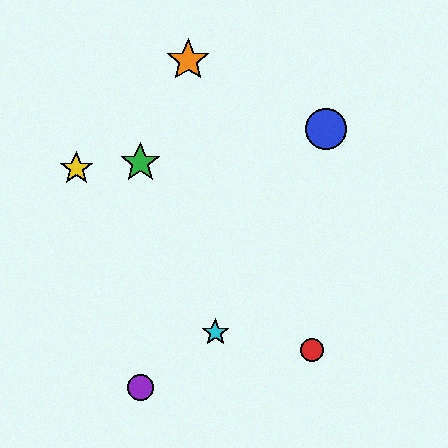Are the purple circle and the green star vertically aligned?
Yes, both are at x≈140.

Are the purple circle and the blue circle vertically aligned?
No, the purple circle is at x≈140 and the blue circle is at x≈326.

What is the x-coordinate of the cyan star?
The cyan star is at x≈215.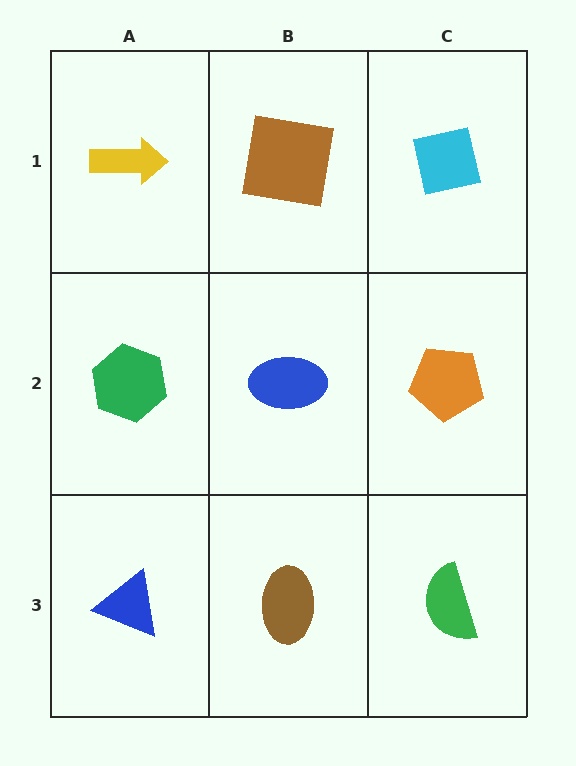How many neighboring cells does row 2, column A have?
3.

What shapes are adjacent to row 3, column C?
An orange pentagon (row 2, column C), a brown ellipse (row 3, column B).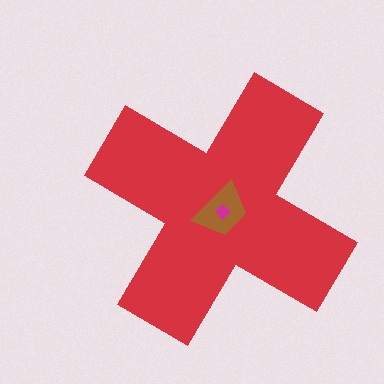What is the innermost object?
The magenta diamond.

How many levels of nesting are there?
3.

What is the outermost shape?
The red cross.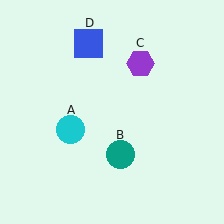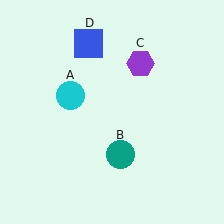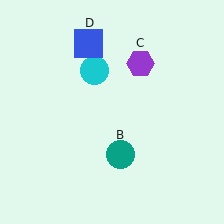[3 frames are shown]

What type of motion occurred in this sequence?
The cyan circle (object A) rotated clockwise around the center of the scene.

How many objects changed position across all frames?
1 object changed position: cyan circle (object A).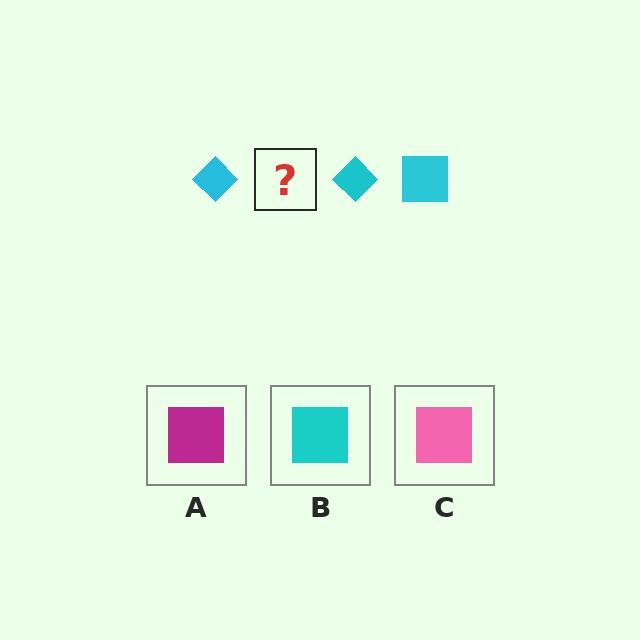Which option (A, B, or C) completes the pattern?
B.